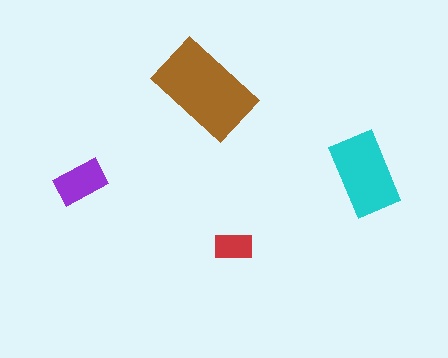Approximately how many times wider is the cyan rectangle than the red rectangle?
About 2 times wider.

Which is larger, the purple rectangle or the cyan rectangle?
The cyan one.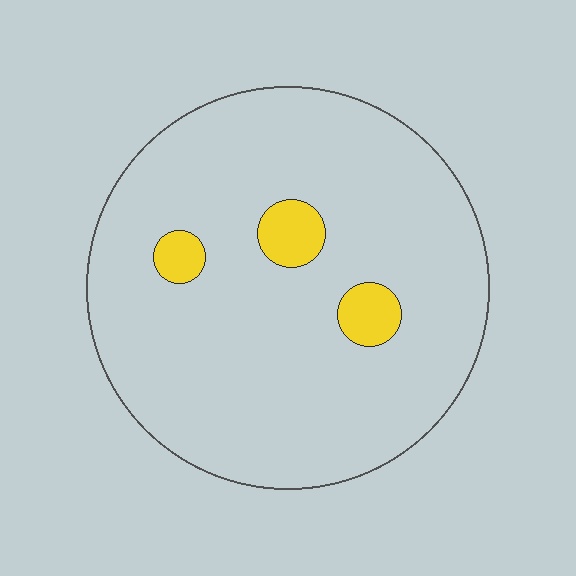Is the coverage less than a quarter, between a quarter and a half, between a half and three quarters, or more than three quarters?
Less than a quarter.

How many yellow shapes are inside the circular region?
3.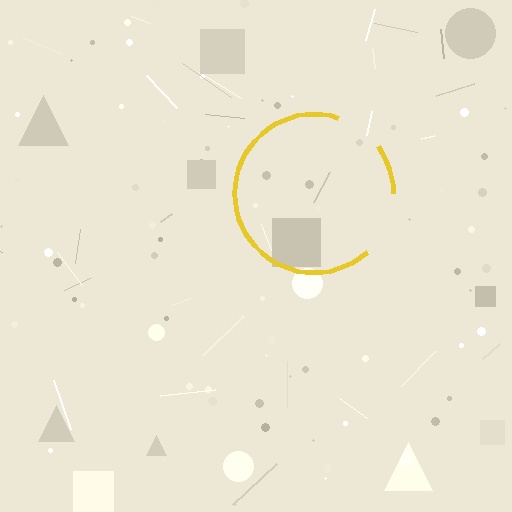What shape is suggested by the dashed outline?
The dashed outline suggests a circle.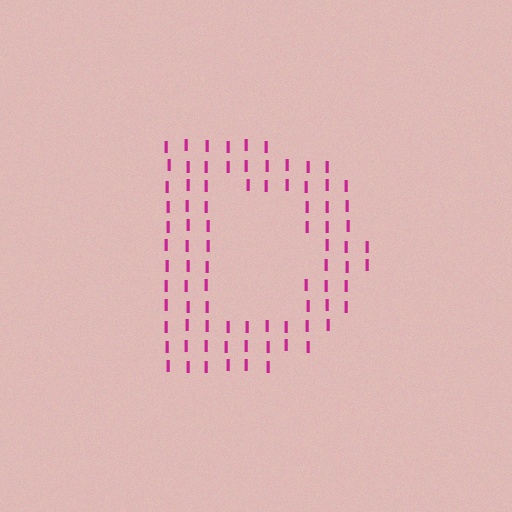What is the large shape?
The large shape is the letter D.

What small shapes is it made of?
It is made of small letter I's.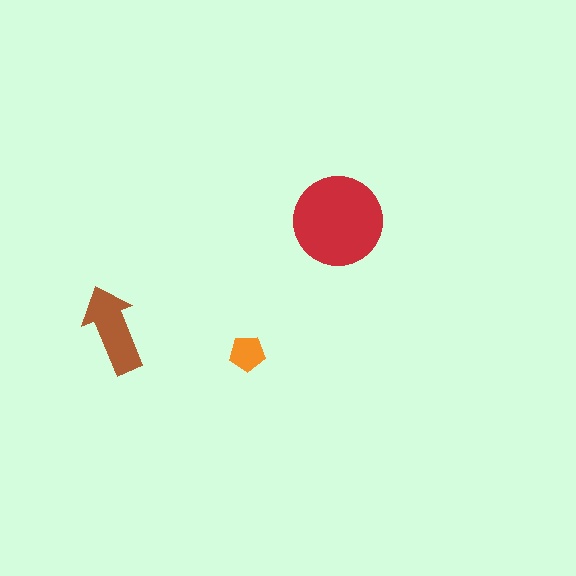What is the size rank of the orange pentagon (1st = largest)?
3rd.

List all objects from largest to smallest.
The red circle, the brown arrow, the orange pentagon.